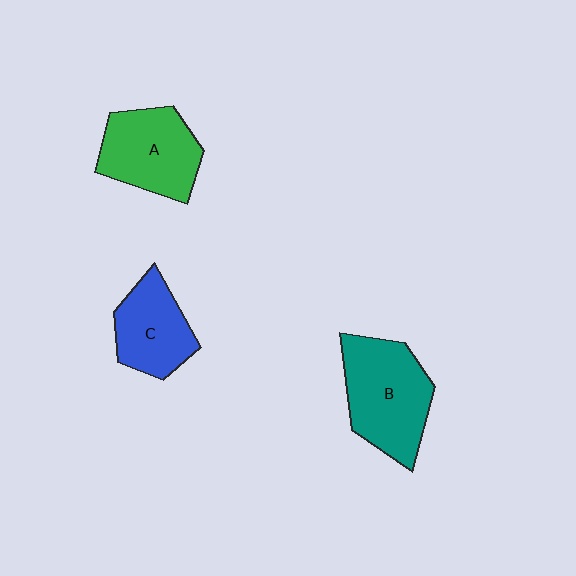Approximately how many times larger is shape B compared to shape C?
Approximately 1.4 times.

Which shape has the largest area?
Shape B (teal).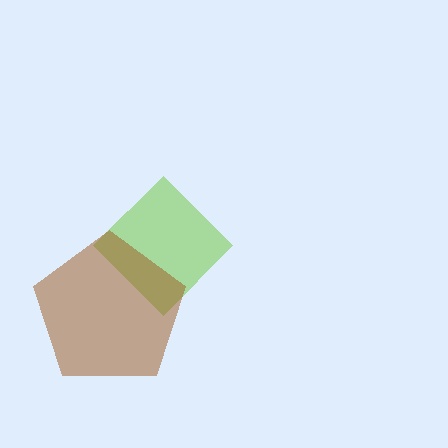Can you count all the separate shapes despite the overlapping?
Yes, there are 2 separate shapes.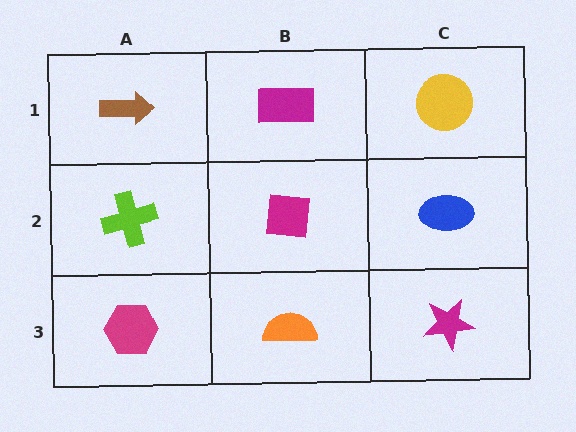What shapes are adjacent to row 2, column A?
A brown arrow (row 1, column A), a magenta hexagon (row 3, column A), a magenta square (row 2, column B).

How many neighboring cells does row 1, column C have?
2.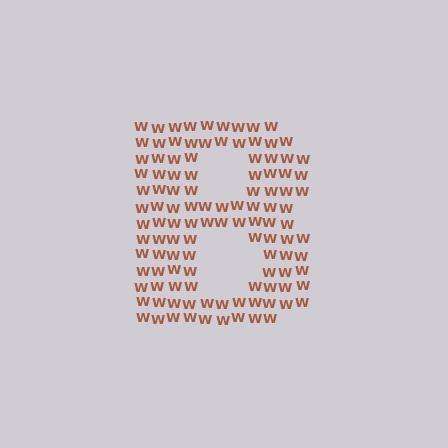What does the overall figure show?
The overall figure shows the letter B.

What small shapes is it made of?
It is made of small letter W's.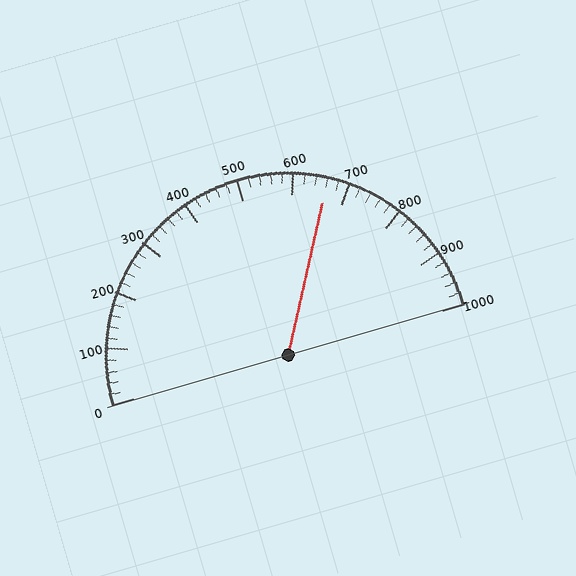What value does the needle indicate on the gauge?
The needle indicates approximately 660.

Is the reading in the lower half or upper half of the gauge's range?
The reading is in the upper half of the range (0 to 1000).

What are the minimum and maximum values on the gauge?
The gauge ranges from 0 to 1000.